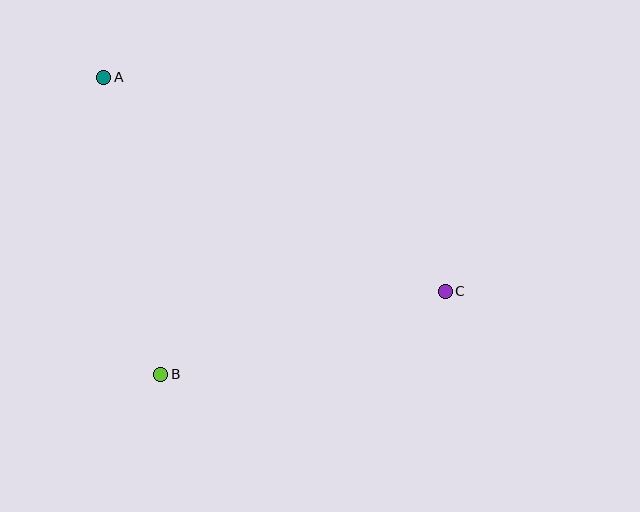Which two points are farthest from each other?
Points A and C are farthest from each other.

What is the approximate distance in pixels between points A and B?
The distance between A and B is approximately 302 pixels.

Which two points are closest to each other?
Points B and C are closest to each other.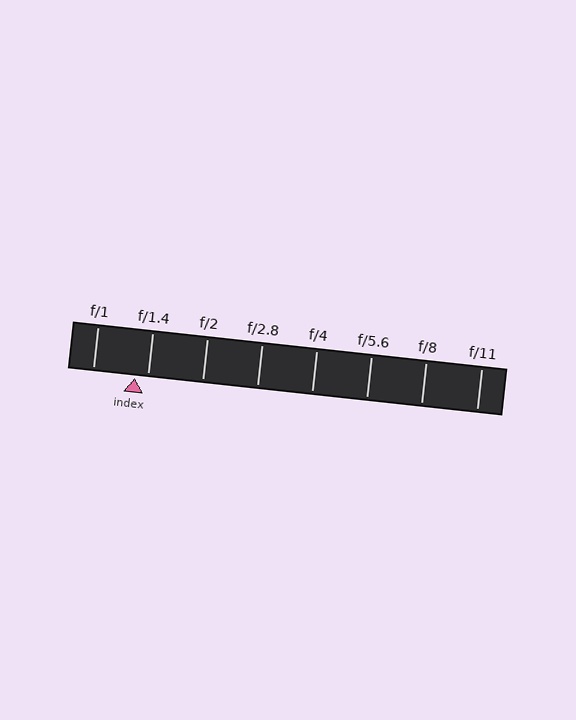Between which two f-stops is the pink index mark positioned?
The index mark is between f/1 and f/1.4.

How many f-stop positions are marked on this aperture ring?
There are 8 f-stop positions marked.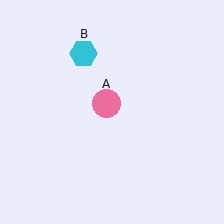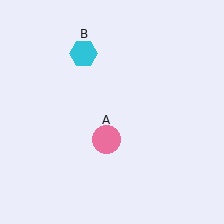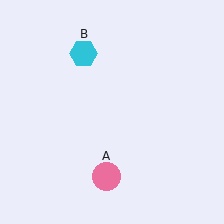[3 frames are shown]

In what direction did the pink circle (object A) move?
The pink circle (object A) moved down.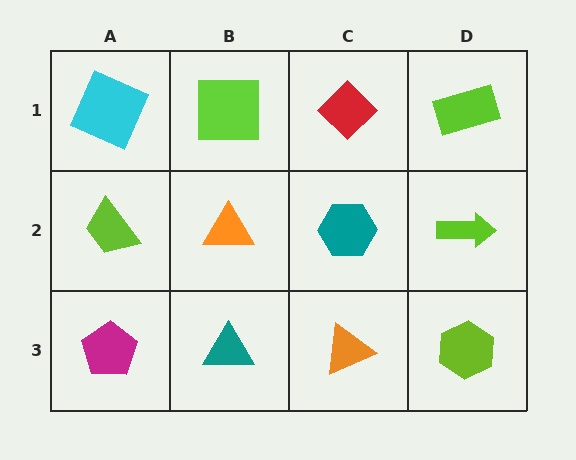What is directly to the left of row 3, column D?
An orange triangle.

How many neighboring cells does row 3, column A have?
2.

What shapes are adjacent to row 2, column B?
A lime square (row 1, column B), a teal triangle (row 3, column B), a lime trapezoid (row 2, column A), a teal hexagon (row 2, column C).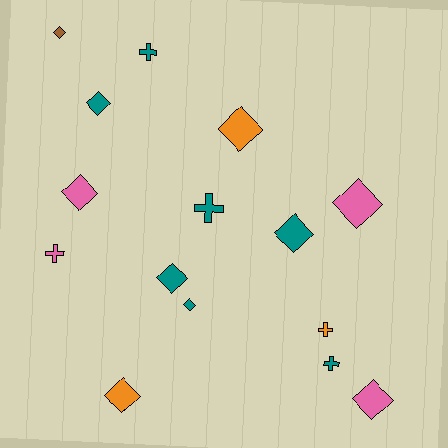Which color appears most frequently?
Teal, with 7 objects.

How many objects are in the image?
There are 15 objects.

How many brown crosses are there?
There are no brown crosses.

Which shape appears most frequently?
Diamond, with 10 objects.